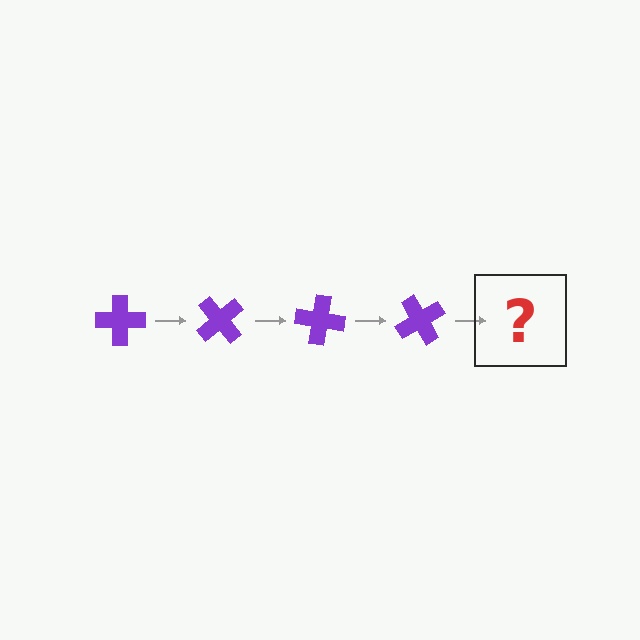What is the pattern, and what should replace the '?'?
The pattern is that the cross rotates 50 degrees each step. The '?' should be a purple cross rotated 200 degrees.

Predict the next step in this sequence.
The next step is a purple cross rotated 200 degrees.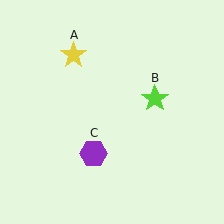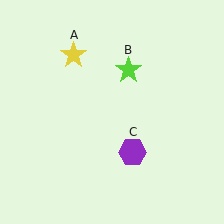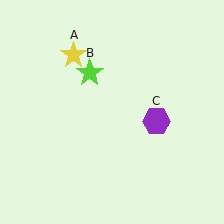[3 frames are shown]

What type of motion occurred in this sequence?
The lime star (object B), purple hexagon (object C) rotated counterclockwise around the center of the scene.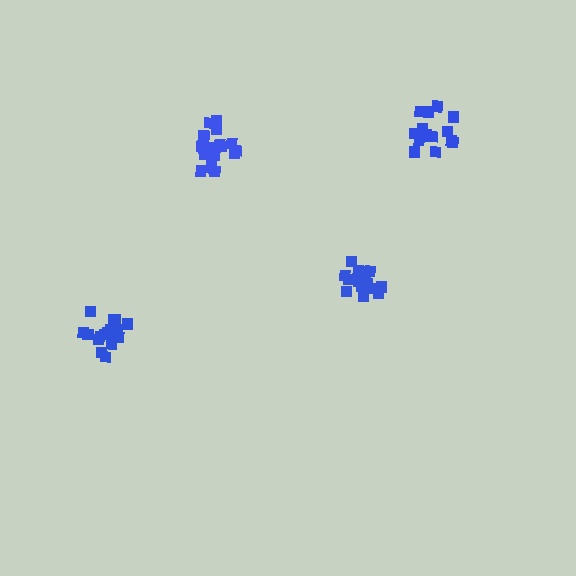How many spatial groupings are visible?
There are 4 spatial groupings.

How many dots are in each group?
Group 1: 19 dots, Group 2: 15 dots, Group 3: 20 dots, Group 4: 17 dots (71 total).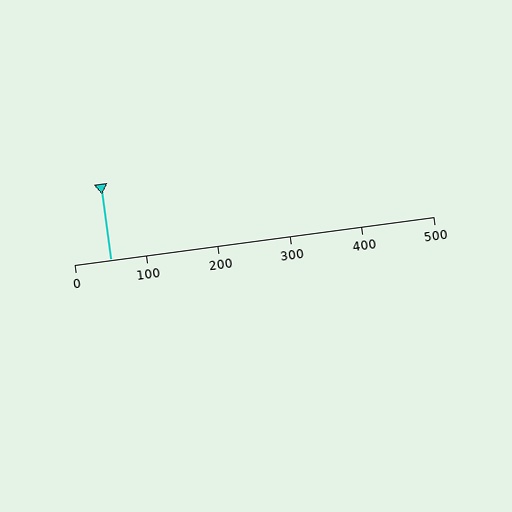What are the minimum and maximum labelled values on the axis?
The axis runs from 0 to 500.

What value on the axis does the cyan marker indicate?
The marker indicates approximately 50.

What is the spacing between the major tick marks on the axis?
The major ticks are spaced 100 apart.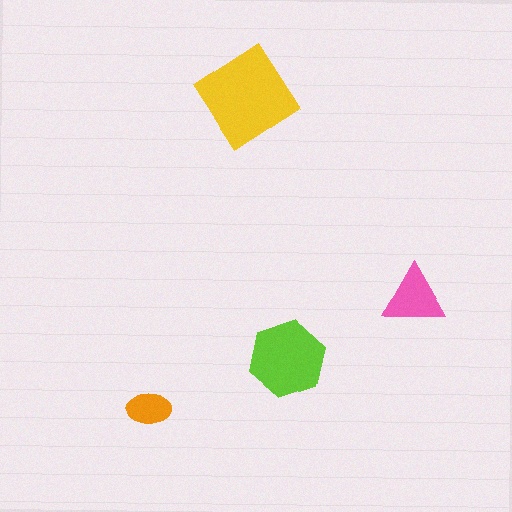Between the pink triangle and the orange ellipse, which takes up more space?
The pink triangle.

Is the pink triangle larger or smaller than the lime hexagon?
Smaller.